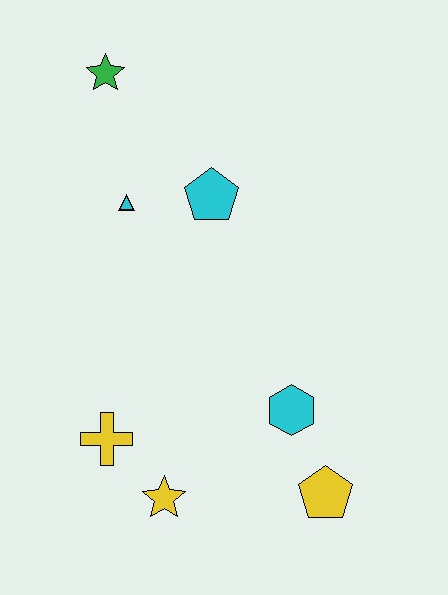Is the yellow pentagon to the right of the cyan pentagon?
Yes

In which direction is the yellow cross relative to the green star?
The yellow cross is below the green star.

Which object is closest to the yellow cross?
The yellow star is closest to the yellow cross.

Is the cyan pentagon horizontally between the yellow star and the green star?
No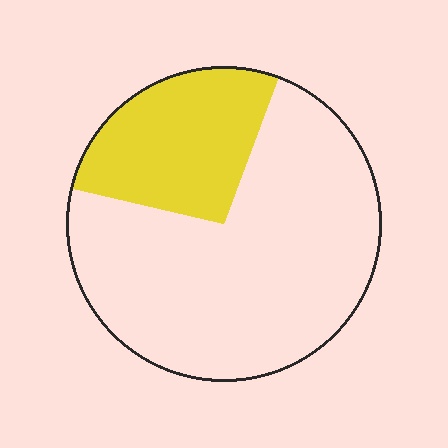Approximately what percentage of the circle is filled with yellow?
Approximately 25%.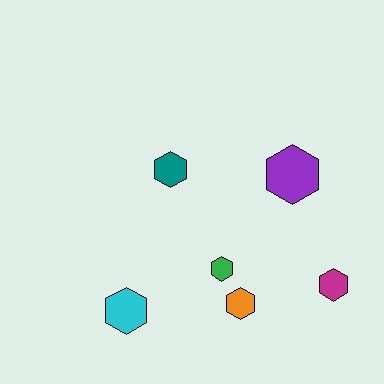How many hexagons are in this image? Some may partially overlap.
There are 6 hexagons.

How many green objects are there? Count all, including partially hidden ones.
There is 1 green object.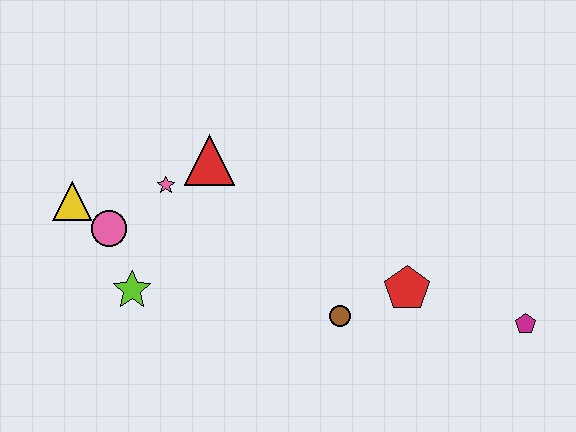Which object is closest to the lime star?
The pink circle is closest to the lime star.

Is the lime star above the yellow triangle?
No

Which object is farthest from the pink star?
The magenta pentagon is farthest from the pink star.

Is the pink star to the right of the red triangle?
No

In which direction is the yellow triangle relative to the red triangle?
The yellow triangle is to the left of the red triangle.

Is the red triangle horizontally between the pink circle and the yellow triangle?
No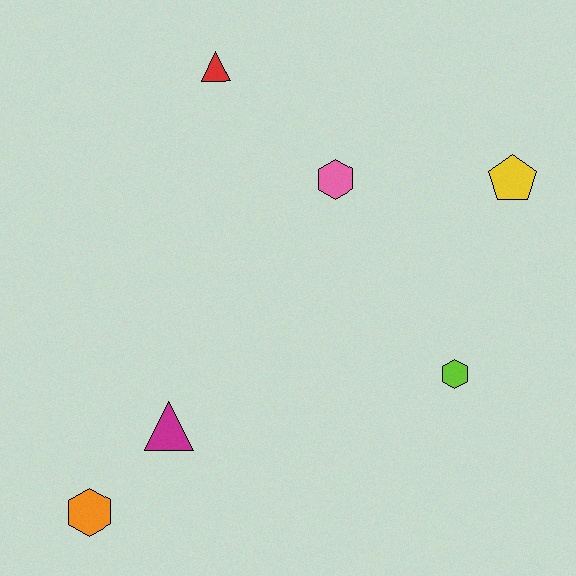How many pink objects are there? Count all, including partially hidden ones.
There is 1 pink object.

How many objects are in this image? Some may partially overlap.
There are 6 objects.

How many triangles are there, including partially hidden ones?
There are 2 triangles.